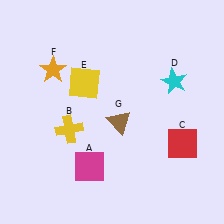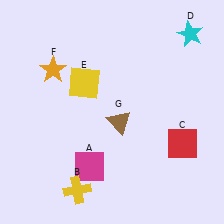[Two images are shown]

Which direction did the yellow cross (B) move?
The yellow cross (B) moved down.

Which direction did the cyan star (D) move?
The cyan star (D) moved up.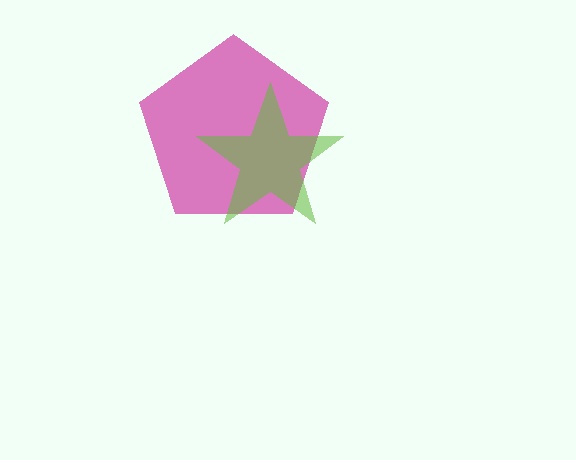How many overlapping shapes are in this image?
There are 2 overlapping shapes in the image.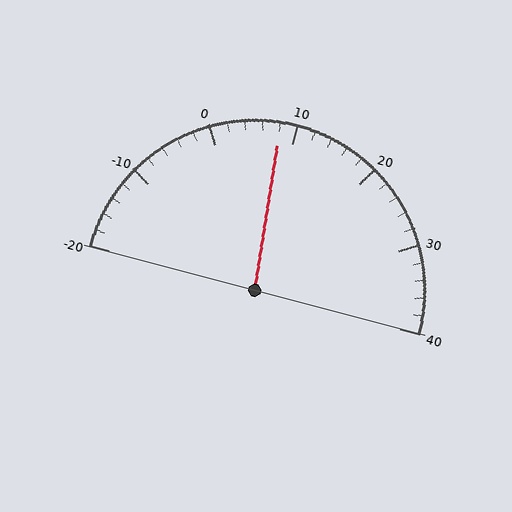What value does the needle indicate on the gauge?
The needle indicates approximately 8.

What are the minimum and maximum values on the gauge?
The gauge ranges from -20 to 40.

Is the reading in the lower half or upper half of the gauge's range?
The reading is in the lower half of the range (-20 to 40).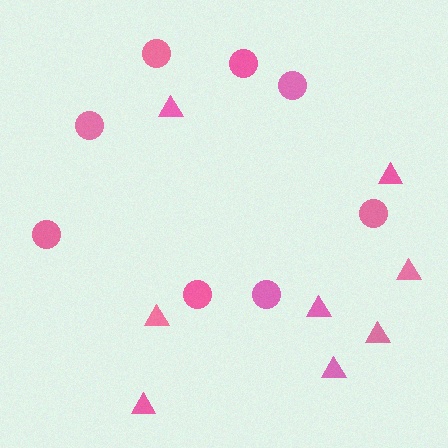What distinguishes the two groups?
There are 2 groups: one group of circles (8) and one group of triangles (8).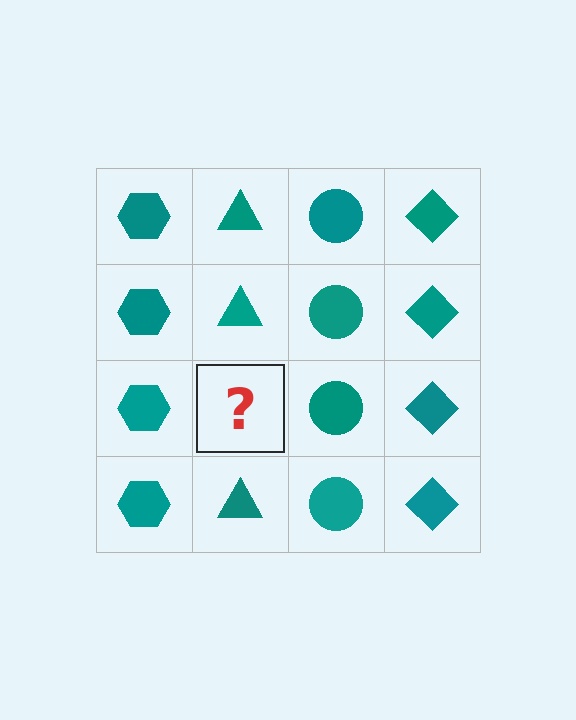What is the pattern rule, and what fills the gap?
The rule is that each column has a consistent shape. The gap should be filled with a teal triangle.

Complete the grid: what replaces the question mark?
The question mark should be replaced with a teal triangle.